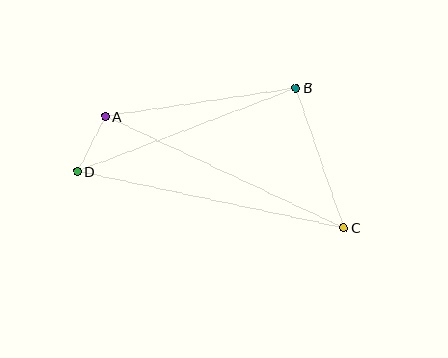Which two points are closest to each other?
Points A and D are closest to each other.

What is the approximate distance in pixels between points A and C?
The distance between A and C is approximately 263 pixels.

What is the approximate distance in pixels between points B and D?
The distance between B and D is approximately 235 pixels.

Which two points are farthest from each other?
Points C and D are farthest from each other.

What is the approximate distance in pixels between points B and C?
The distance between B and C is approximately 148 pixels.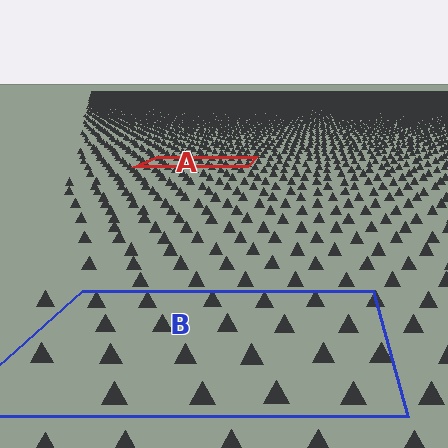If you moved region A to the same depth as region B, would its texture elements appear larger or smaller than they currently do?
They would appear larger. At a closer depth, the same texture elements are projected at a bigger on-screen size.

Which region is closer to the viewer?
Region B is closer. The texture elements there are larger and more spread out.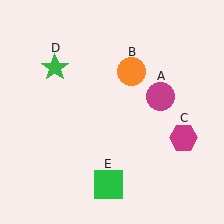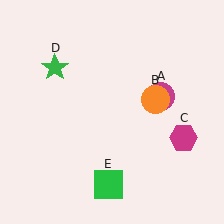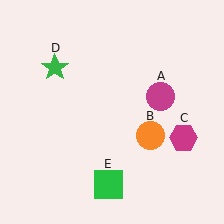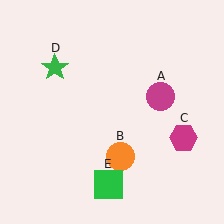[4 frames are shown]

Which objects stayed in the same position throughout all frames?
Magenta circle (object A) and magenta hexagon (object C) and green star (object D) and green square (object E) remained stationary.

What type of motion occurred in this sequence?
The orange circle (object B) rotated clockwise around the center of the scene.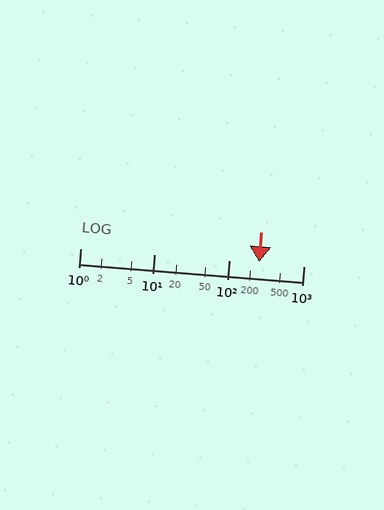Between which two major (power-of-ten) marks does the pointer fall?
The pointer is between 100 and 1000.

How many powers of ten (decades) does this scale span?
The scale spans 3 decades, from 1 to 1000.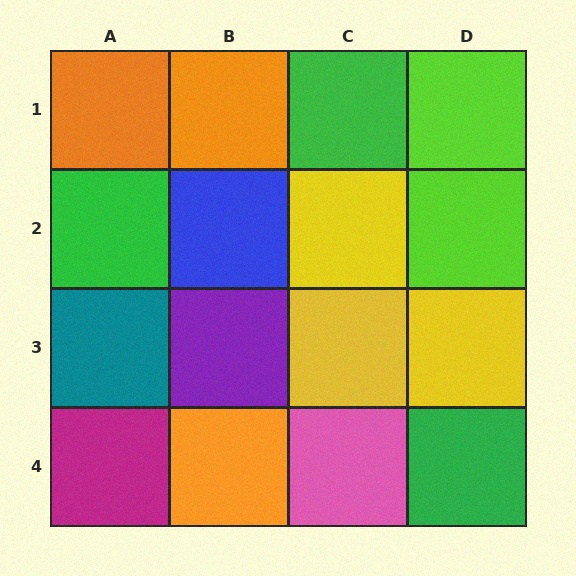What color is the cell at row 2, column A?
Green.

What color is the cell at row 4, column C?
Pink.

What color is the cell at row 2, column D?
Lime.